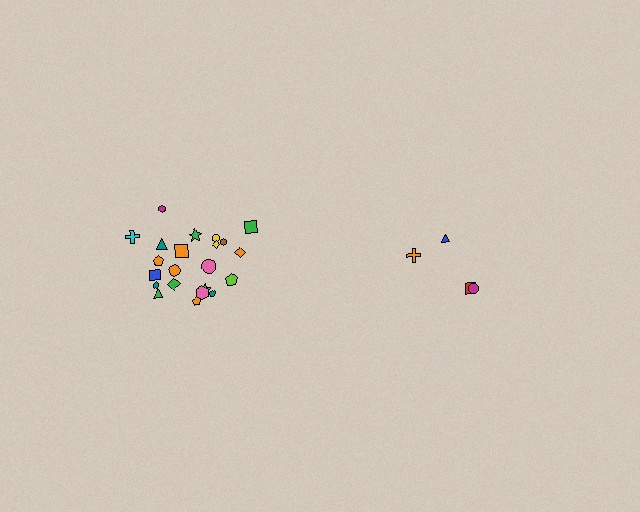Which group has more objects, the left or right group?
The left group.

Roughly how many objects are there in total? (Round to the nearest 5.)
Roughly 25 objects in total.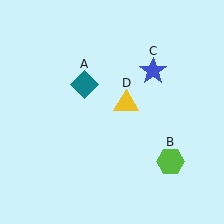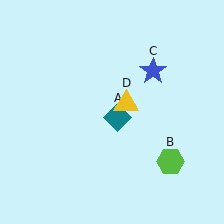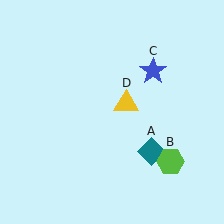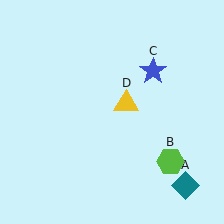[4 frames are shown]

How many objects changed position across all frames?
1 object changed position: teal diamond (object A).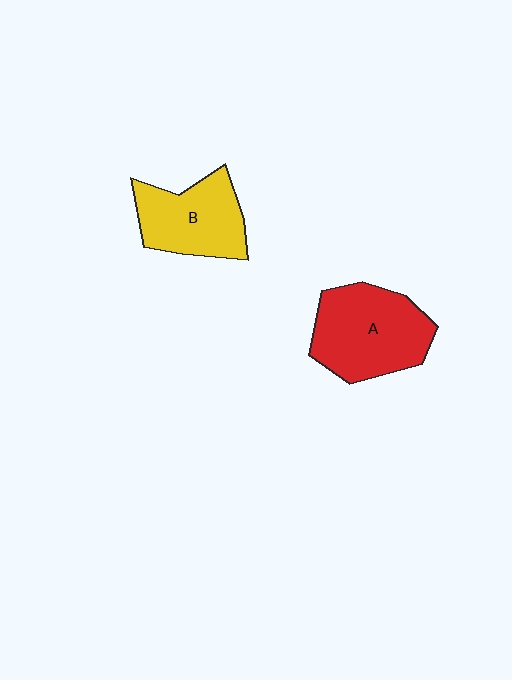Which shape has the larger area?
Shape A (red).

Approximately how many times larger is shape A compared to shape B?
Approximately 1.2 times.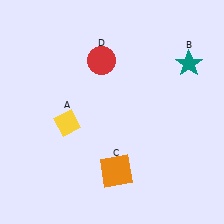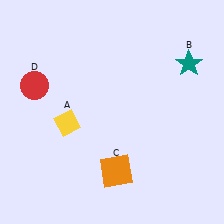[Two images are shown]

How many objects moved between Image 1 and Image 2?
1 object moved between the two images.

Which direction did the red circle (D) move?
The red circle (D) moved left.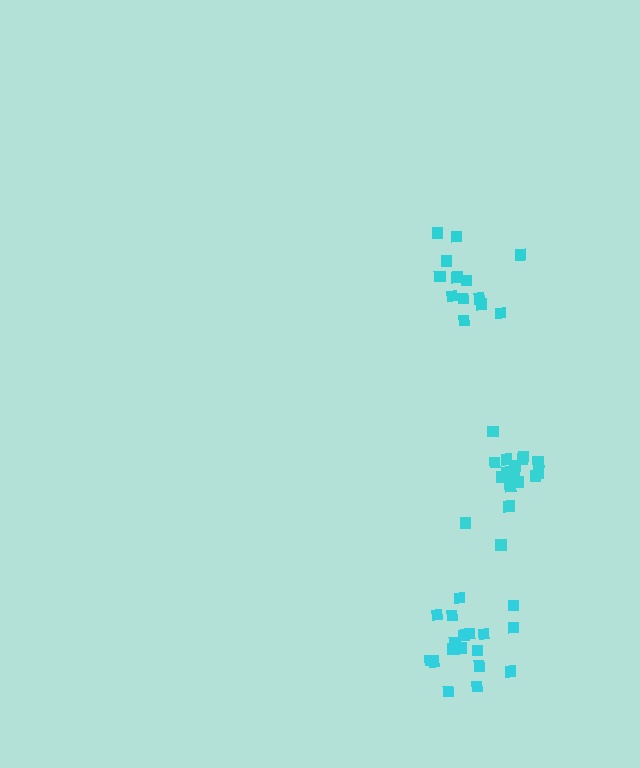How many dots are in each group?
Group 1: 13 dots, Group 2: 18 dots, Group 3: 18 dots (49 total).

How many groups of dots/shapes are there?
There are 3 groups.